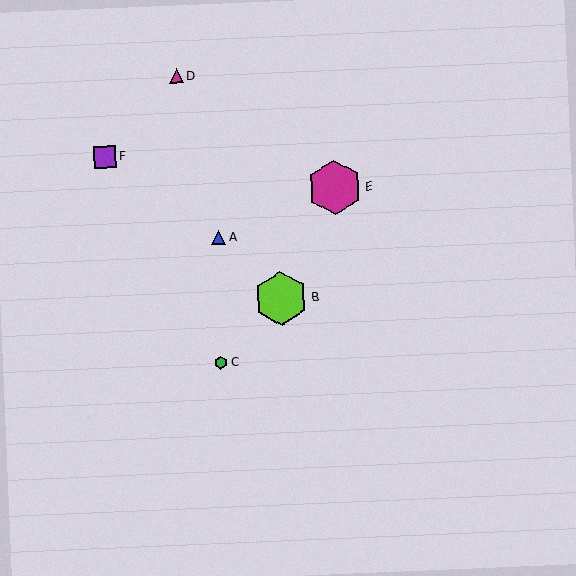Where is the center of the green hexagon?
The center of the green hexagon is at (221, 363).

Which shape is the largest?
The magenta hexagon (labeled E) is the largest.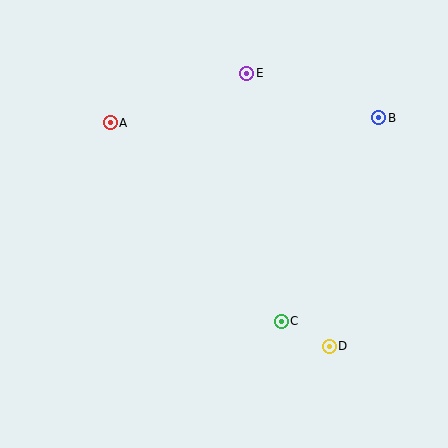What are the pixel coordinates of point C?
Point C is at (281, 321).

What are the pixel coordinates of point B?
Point B is at (379, 118).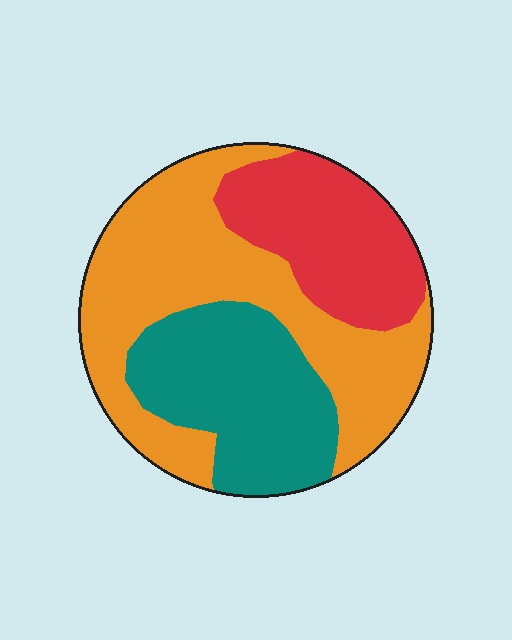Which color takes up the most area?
Orange, at roughly 45%.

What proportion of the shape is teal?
Teal takes up about one quarter (1/4) of the shape.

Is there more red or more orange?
Orange.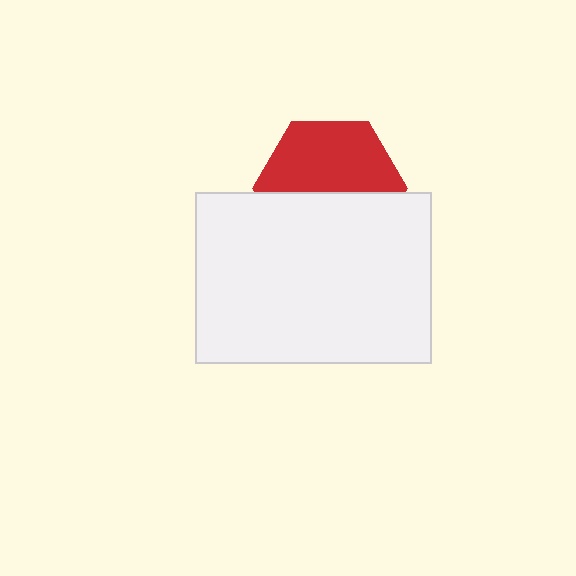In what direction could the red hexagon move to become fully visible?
The red hexagon could move up. That would shift it out from behind the white rectangle entirely.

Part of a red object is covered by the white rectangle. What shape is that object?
It is a hexagon.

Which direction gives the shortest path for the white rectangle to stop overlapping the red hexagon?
Moving down gives the shortest separation.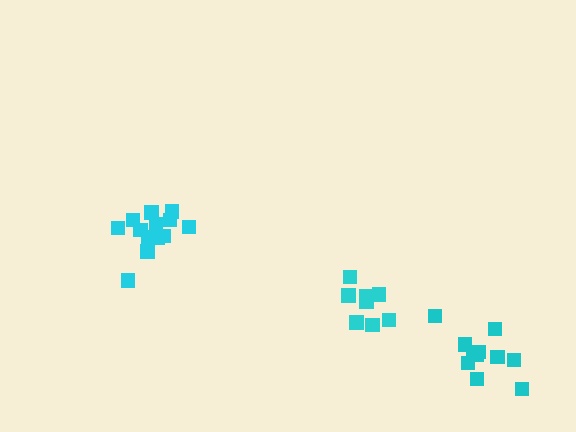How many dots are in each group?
Group 1: 11 dots, Group 2: 8 dots, Group 3: 14 dots (33 total).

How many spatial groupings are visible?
There are 3 spatial groupings.